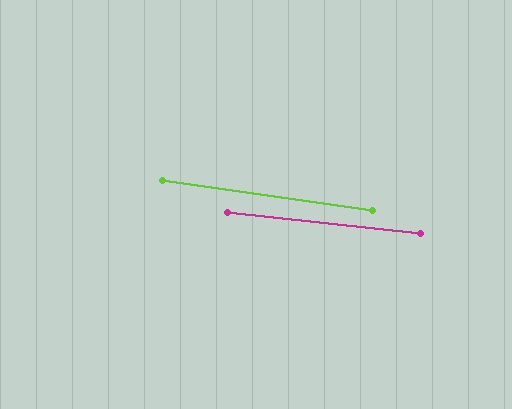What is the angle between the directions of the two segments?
Approximately 2 degrees.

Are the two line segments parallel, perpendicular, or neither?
Parallel — their directions differ by only 1.8°.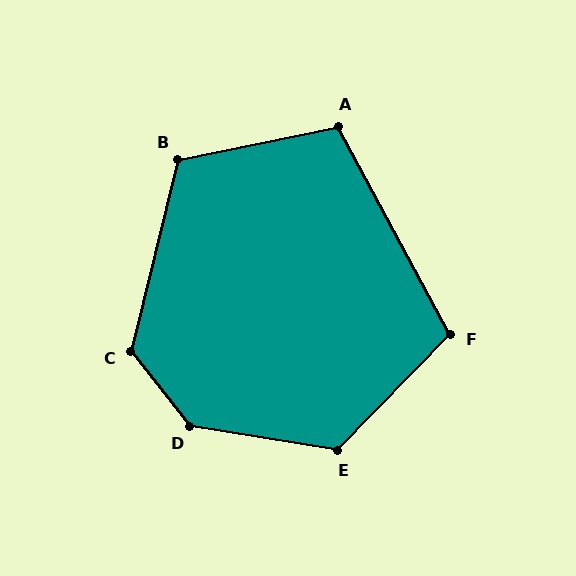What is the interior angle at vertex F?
Approximately 107 degrees (obtuse).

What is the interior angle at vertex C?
Approximately 128 degrees (obtuse).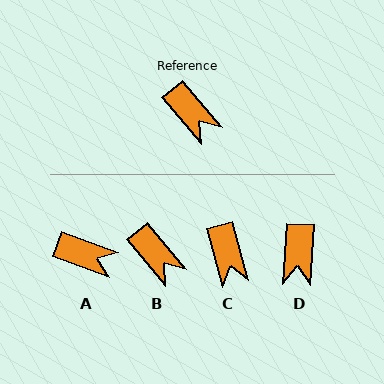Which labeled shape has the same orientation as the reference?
B.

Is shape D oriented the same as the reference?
No, it is off by about 43 degrees.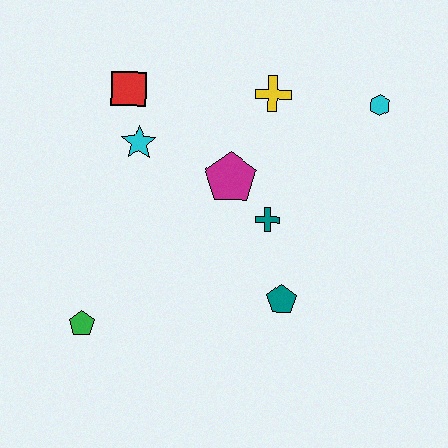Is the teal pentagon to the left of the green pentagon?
No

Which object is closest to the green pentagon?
The cyan star is closest to the green pentagon.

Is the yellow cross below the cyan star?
No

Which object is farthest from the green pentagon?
The cyan hexagon is farthest from the green pentagon.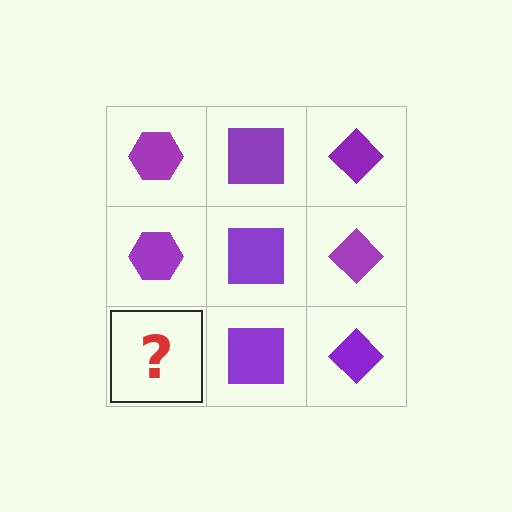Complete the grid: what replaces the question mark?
The question mark should be replaced with a purple hexagon.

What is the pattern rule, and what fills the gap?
The rule is that each column has a consistent shape. The gap should be filled with a purple hexagon.